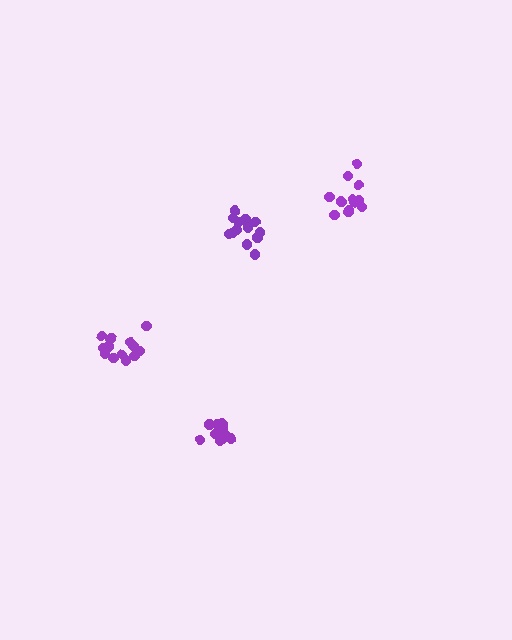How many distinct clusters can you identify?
There are 4 distinct clusters.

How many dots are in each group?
Group 1: 13 dots, Group 2: 13 dots, Group 3: 14 dots, Group 4: 13 dots (53 total).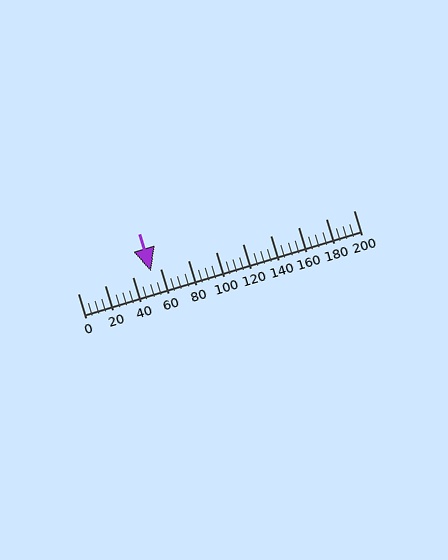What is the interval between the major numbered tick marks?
The major tick marks are spaced 20 units apart.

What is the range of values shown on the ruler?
The ruler shows values from 0 to 200.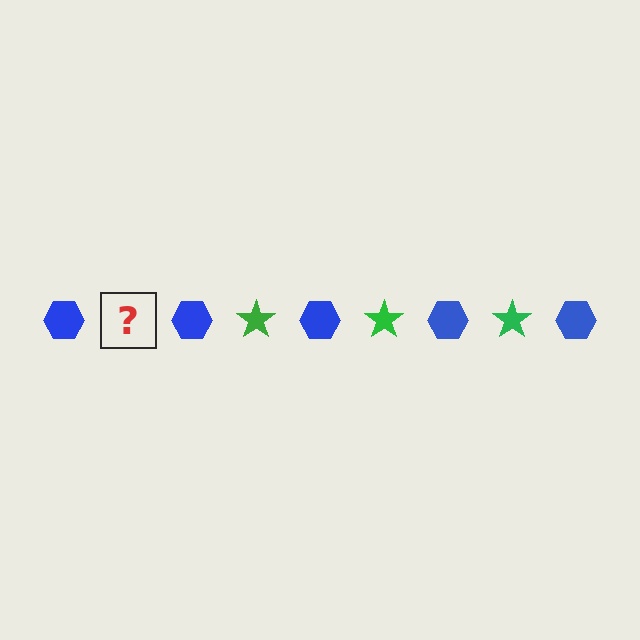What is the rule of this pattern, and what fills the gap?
The rule is that the pattern alternates between blue hexagon and green star. The gap should be filled with a green star.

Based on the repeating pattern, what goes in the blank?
The blank should be a green star.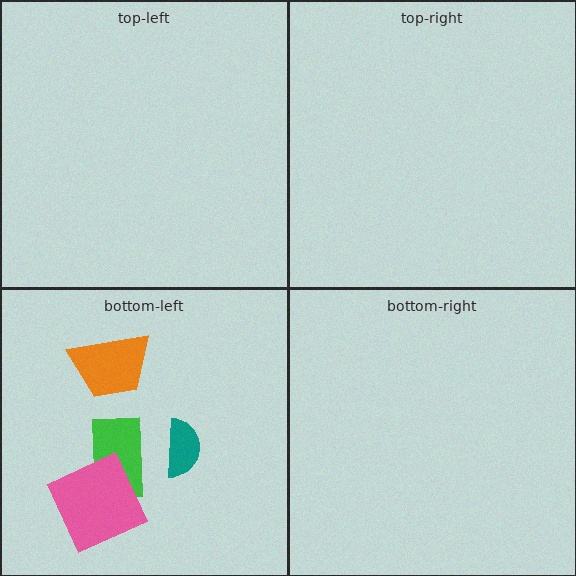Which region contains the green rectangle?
The bottom-left region.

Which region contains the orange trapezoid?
The bottom-left region.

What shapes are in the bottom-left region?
The orange trapezoid, the green rectangle, the pink square, the teal semicircle.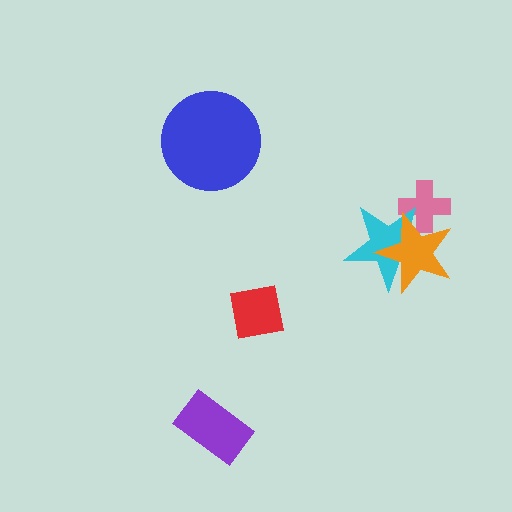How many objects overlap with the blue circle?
0 objects overlap with the blue circle.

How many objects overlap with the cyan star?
2 objects overlap with the cyan star.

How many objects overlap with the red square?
0 objects overlap with the red square.